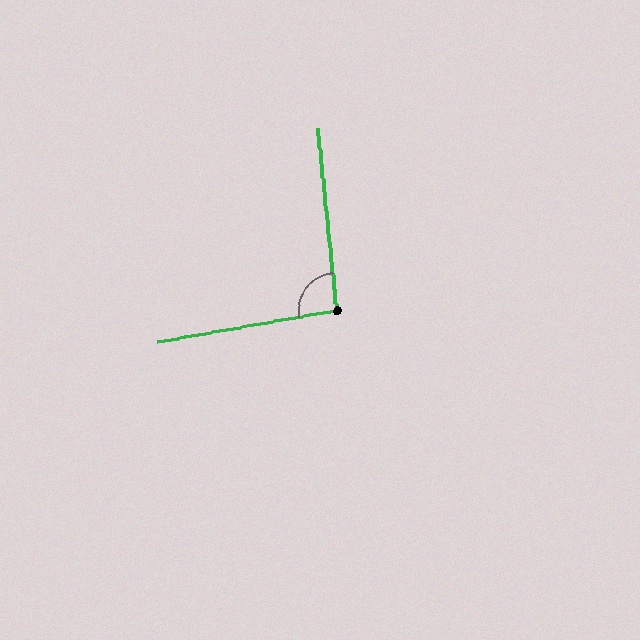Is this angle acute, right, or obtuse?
It is approximately a right angle.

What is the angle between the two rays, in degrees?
Approximately 94 degrees.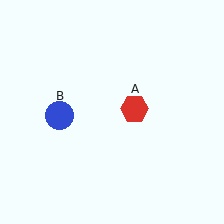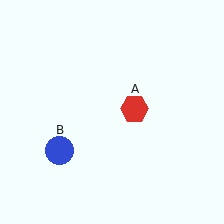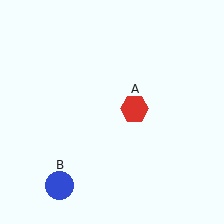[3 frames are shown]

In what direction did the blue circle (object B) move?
The blue circle (object B) moved down.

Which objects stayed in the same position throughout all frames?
Red hexagon (object A) remained stationary.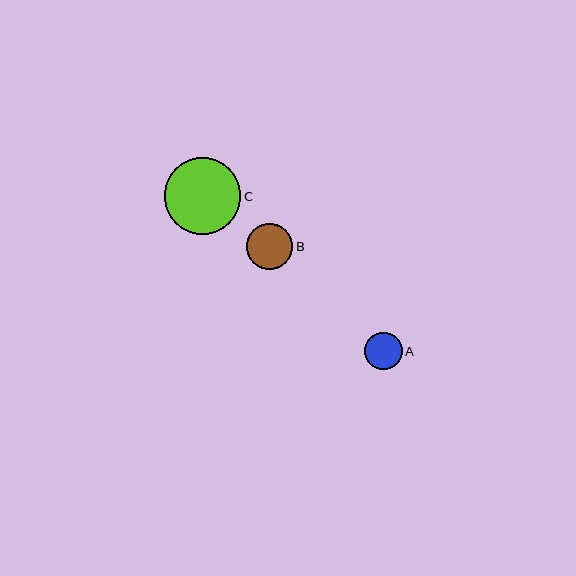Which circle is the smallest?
Circle A is the smallest with a size of approximately 37 pixels.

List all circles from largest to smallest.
From largest to smallest: C, B, A.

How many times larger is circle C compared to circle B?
Circle C is approximately 1.7 times the size of circle B.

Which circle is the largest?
Circle C is the largest with a size of approximately 77 pixels.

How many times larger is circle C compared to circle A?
Circle C is approximately 2.1 times the size of circle A.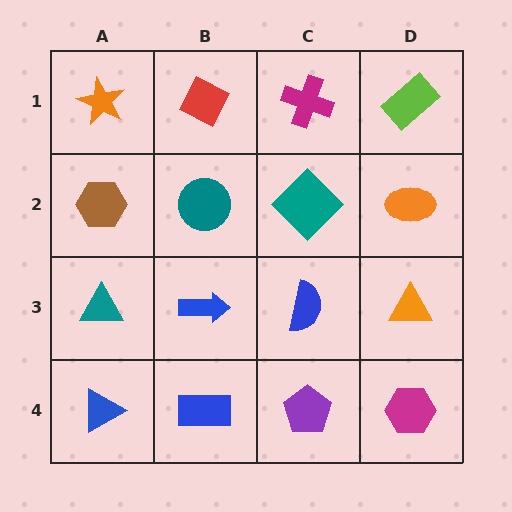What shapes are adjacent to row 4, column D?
An orange triangle (row 3, column D), a purple pentagon (row 4, column C).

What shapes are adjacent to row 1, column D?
An orange ellipse (row 2, column D), a magenta cross (row 1, column C).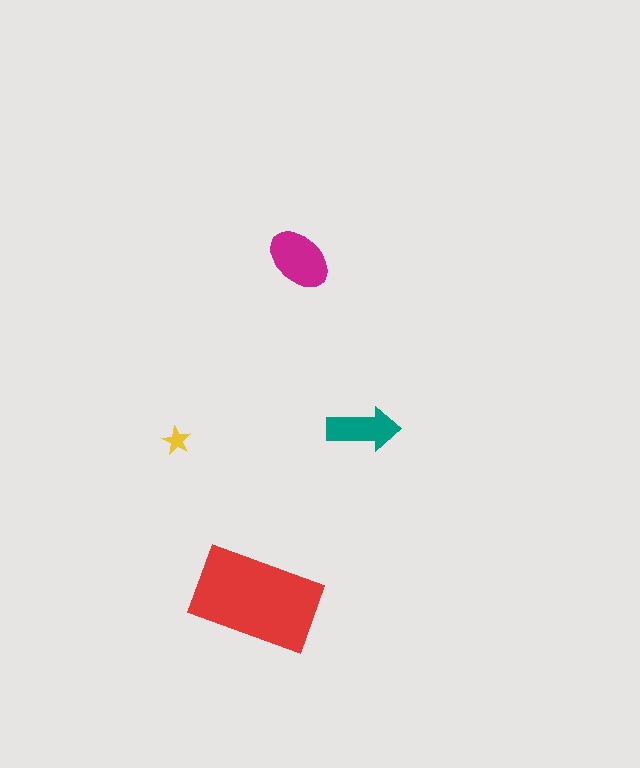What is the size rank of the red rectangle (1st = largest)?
1st.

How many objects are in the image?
There are 4 objects in the image.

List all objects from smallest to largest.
The yellow star, the teal arrow, the magenta ellipse, the red rectangle.